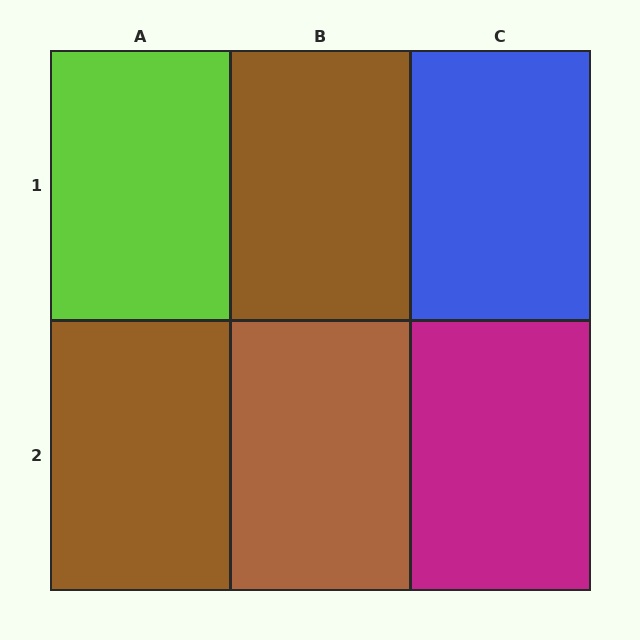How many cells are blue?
1 cell is blue.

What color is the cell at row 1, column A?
Lime.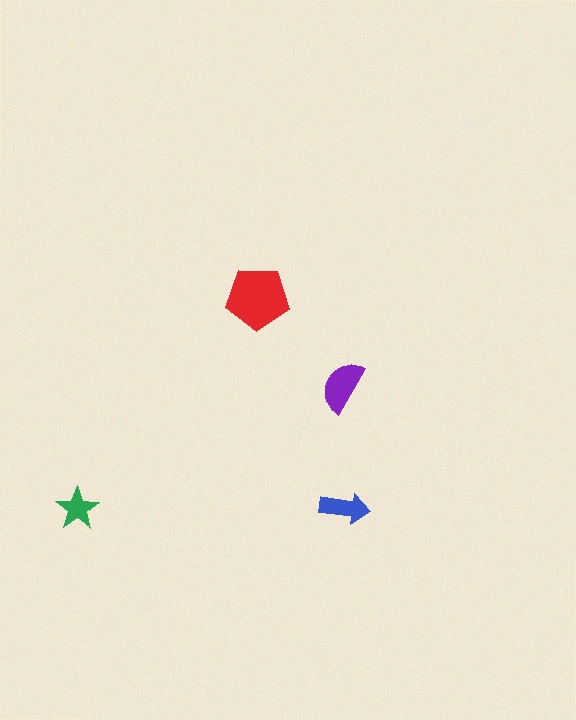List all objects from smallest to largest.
The green star, the blue arrow, the purple semicircle, the red pentagon.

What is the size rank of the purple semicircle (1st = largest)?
2nd.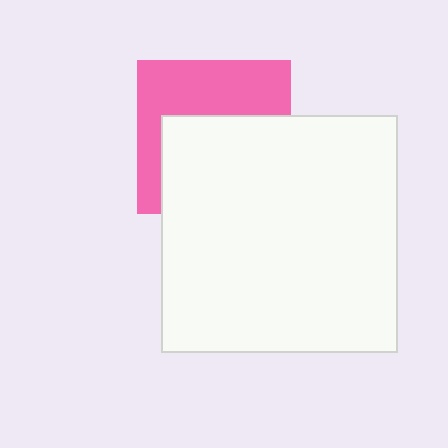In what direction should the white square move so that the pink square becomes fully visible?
The white square should move down. That is the shortest direction to clear the overlap and leave the pink square fully visible.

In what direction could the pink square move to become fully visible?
The pink square could move up. That would shift it out from behind the white square entirely.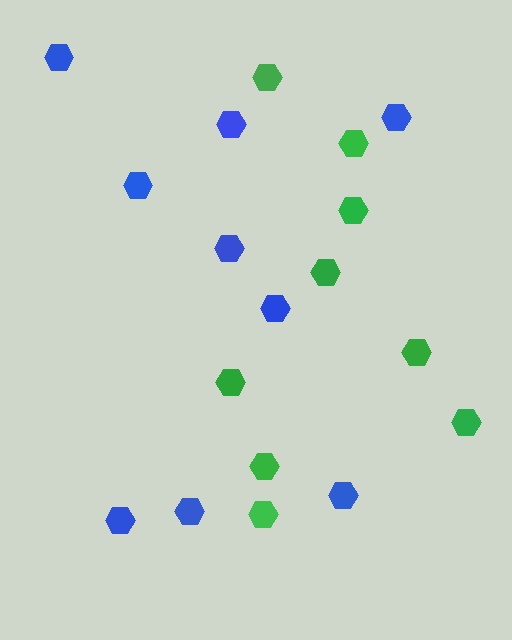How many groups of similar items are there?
There are 2 groups: one group of green hexagons (9) and one group of blue hexagons (9).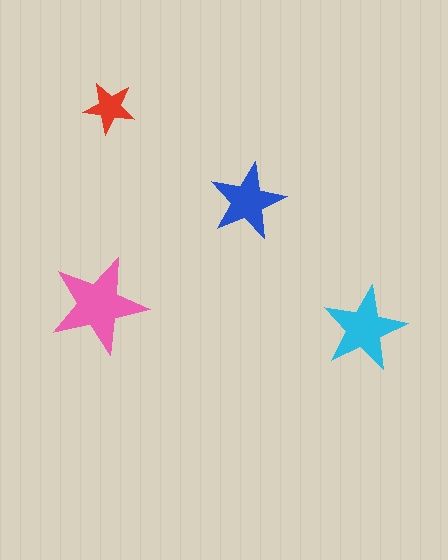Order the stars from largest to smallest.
the pink one, the cyan one, the blue one, the red one.